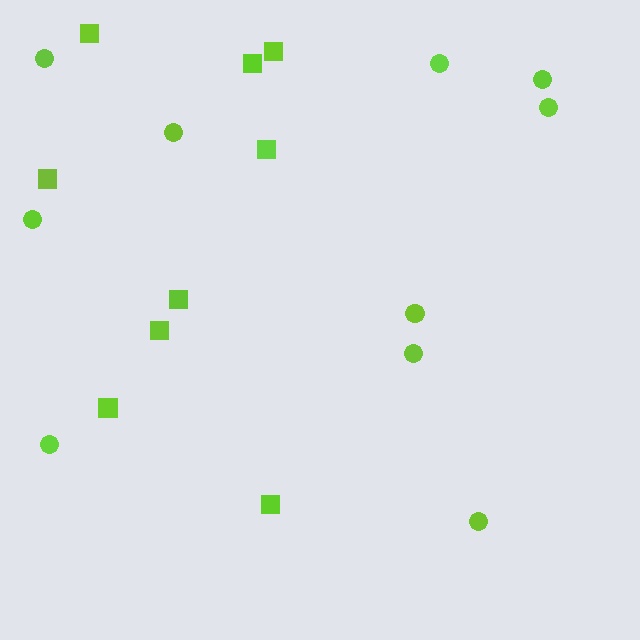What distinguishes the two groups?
There are 2 groups: one group of squares (9) and one group of circles (10).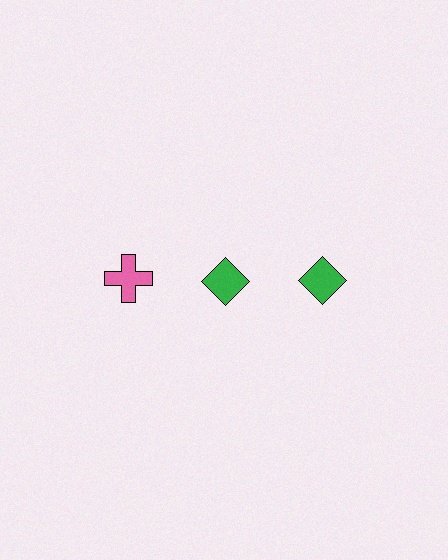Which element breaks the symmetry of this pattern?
The pink cross in the top row, leftmost column breaks the symmetry. All other shapes are green diamonds.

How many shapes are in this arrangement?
There are 3 shapes arranged in a grid pattern.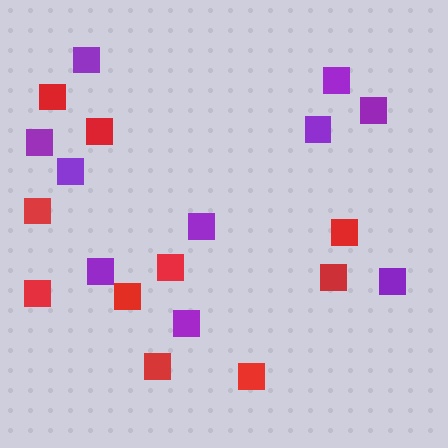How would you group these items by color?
There are 2 groups: one group of red squares (10) and one group of purple squares (10).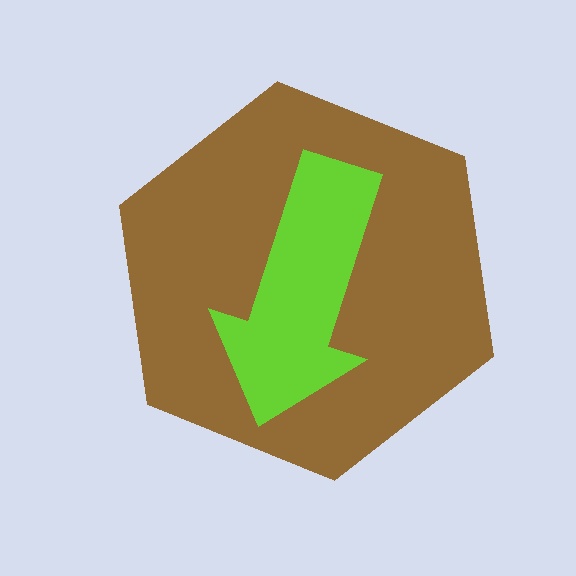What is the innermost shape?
The lime arrow.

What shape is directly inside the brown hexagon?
The lime arrow.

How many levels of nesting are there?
2.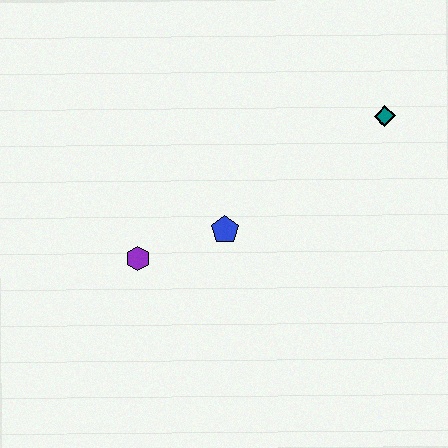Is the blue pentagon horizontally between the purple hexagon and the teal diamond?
Yes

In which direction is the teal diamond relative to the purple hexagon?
The teal diamond is to the right of the purple hexagon.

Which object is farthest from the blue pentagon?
The teal diamond is farthest from the blue pentagon.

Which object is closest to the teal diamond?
The blue pentagon is closest to the teal diamond.